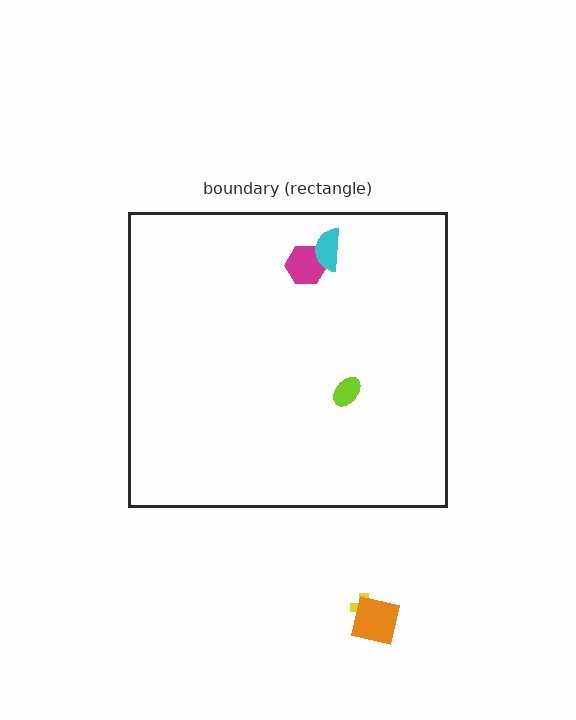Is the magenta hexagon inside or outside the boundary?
Inside.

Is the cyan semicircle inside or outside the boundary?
Inside.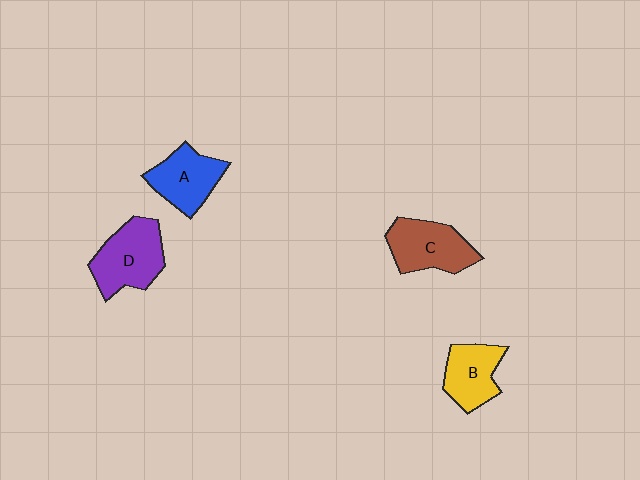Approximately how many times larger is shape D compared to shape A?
Approximately 1.2 times.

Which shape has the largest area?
Shape D (purple).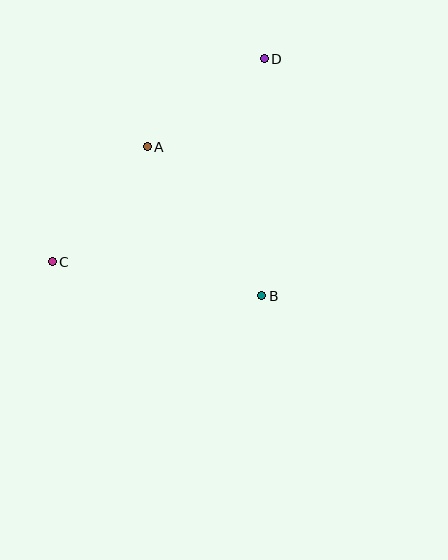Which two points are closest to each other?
Points A and D are closest to each other.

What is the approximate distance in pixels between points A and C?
The distance between A and C is approximately 150 pixels.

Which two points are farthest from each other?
Points C and D are farthest from each other.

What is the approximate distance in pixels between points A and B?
The distance between A and B is approximately 188 pixels.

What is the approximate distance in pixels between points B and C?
The distance between B and C is approximately 213 pixels.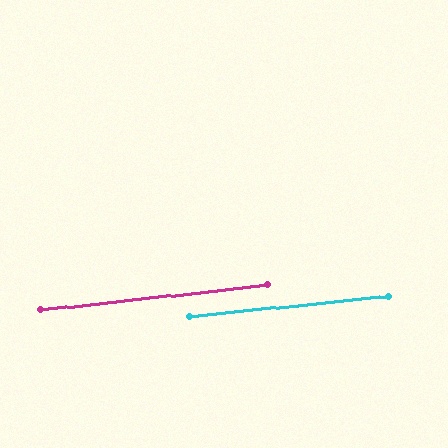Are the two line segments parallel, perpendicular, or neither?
Parallel — their directions differ by only 0.5°.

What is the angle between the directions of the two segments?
Approximately 0 degrees.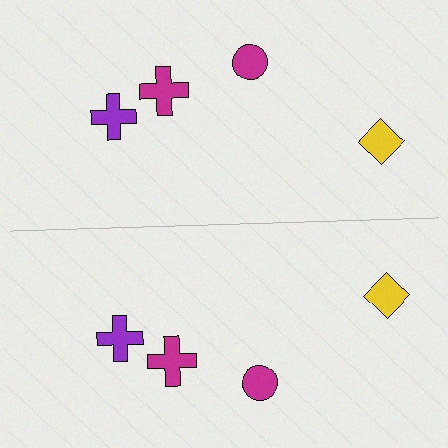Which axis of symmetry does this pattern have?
The pattern has a horizontal axis of symmetry running through the center of the image.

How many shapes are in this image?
There are 8 shapes in this image.